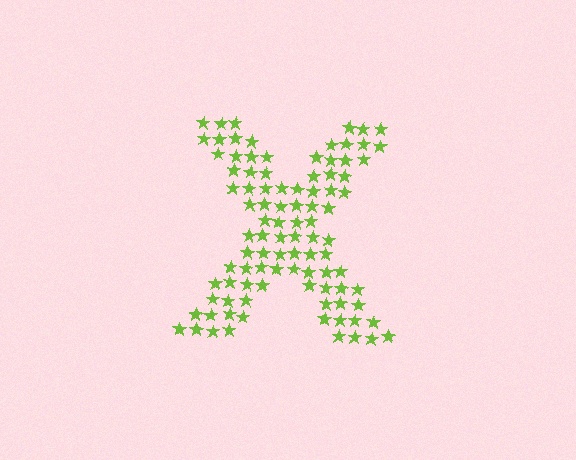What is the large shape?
The large shape is the letter X.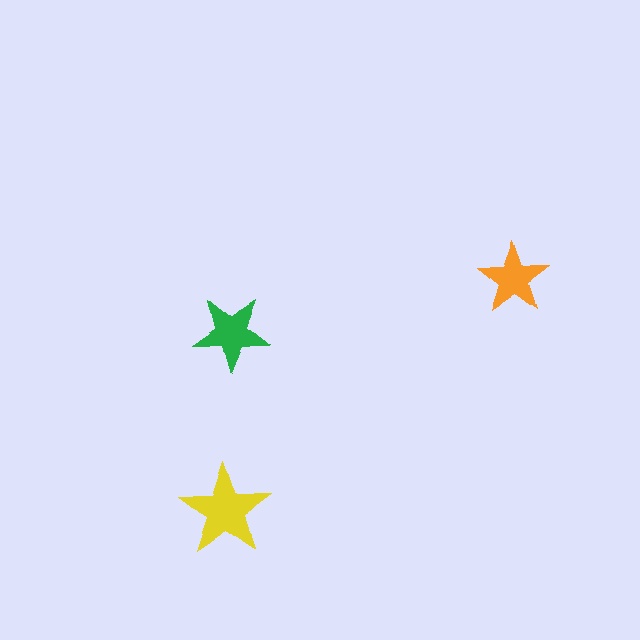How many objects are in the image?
There are 3 objects in the image.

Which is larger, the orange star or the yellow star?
The yellow one.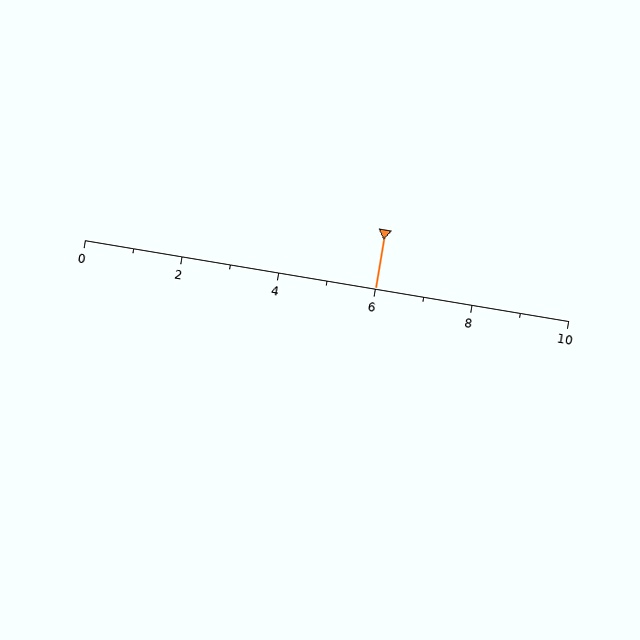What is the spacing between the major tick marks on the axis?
The major ticks are spaced 2 apart.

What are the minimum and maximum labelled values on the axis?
The axis runs from 0 to 10.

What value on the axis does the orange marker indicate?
The marker indicates approximately 6.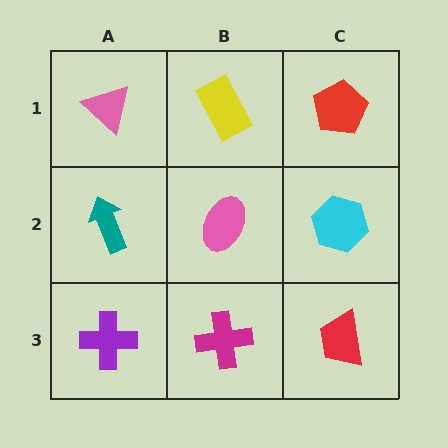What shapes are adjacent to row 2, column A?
A pink triangle (row 1, column A), a purple cross (row 3, column A), a pink ellipse (row 2, column B).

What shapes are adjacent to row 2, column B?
A yellow rectangle (row 1, column B), a magenta cross (row 3, column B), a teal arrow (row 2, column A), a cyan hexagon (row 2, column C).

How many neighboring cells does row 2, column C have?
3.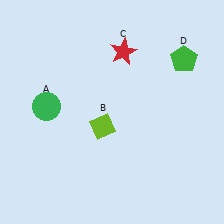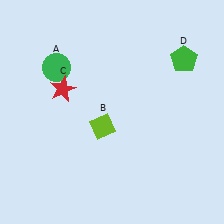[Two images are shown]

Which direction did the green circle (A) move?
The green circle (A) moved up.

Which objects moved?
The objects that moved are: the green circle (A), the red star (C).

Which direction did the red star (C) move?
The red star (C) moved left.